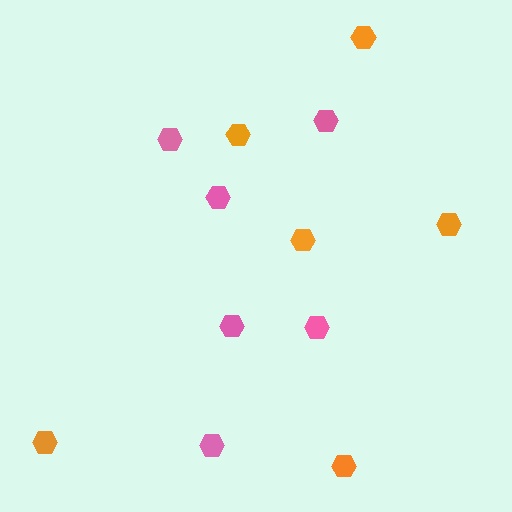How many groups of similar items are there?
There are 2 groups: one group of orange hexagons (6) and one group of pink hexagons (6).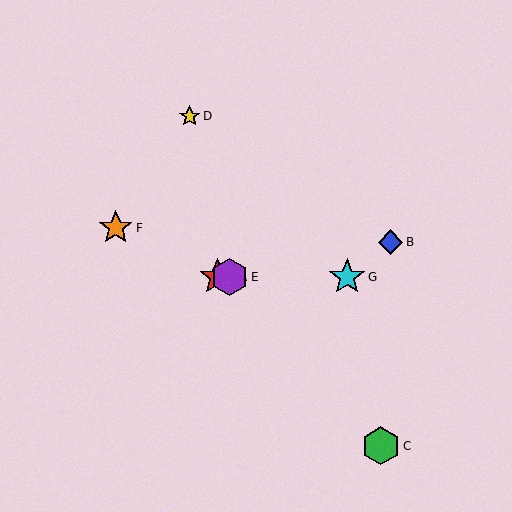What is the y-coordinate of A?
Object A is at y≈277.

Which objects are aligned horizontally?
Objects A, E, G are aligned horizontally.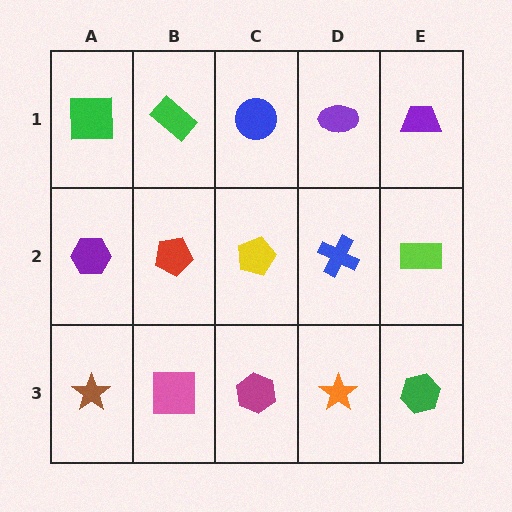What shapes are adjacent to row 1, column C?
A yellow pentagon (row 2, column C), a green rectangle (row 1, column B), a purple ellipse (row 1, column D).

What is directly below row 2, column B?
A pink square.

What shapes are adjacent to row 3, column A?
A purple hexagon (row 2, column A), a pink square (row 3, column B).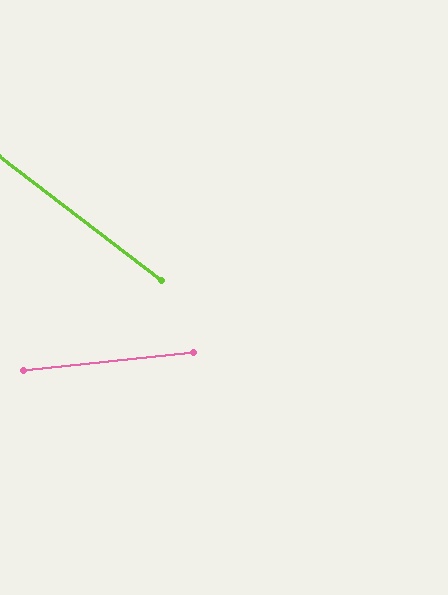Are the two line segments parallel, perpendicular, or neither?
Neither parallel nor perpendicular — they differ by about 43°.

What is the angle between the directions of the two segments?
Approximately 43 degrees.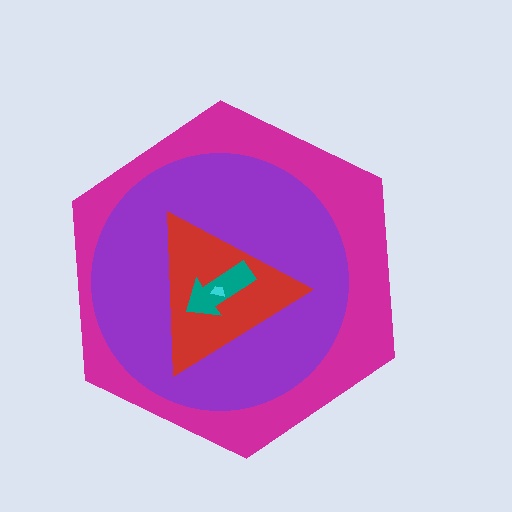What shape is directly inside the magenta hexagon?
The purple circle.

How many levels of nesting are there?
5.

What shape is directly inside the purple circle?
The red triangle.